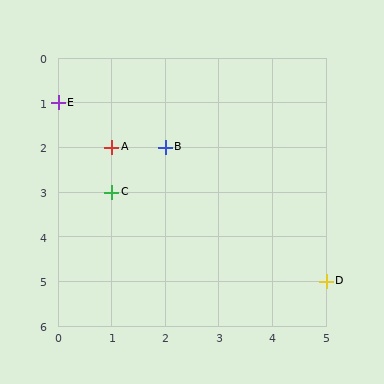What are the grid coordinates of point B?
Point B is at grid coordinates (2, 2).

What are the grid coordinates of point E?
Point E is at grid coordinates (0, 1).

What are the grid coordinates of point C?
Point C is at grid coordinates (1, 3).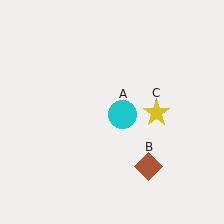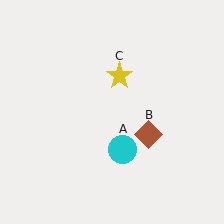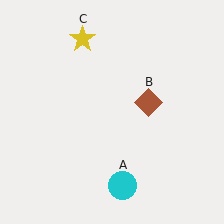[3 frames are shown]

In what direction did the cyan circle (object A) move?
The cyan circle (object A) moved down.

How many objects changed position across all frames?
3 objects changed position: cyan circle (object A), brown diamond (object B), yellow star (object C).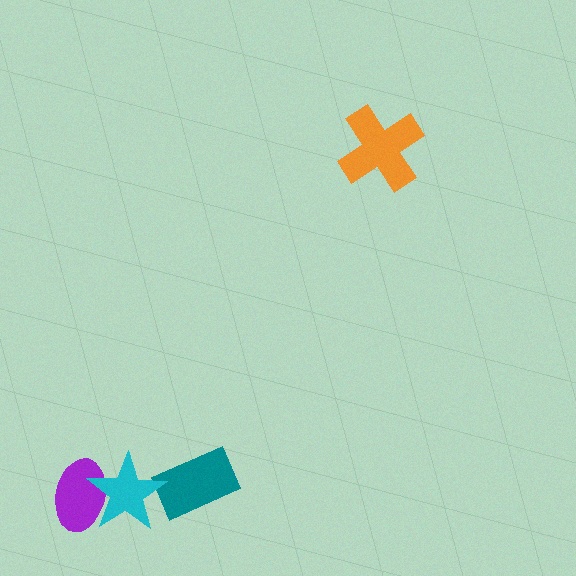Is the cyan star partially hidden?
No, no other shape covers it.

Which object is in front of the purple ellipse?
The cyan star is in front of the purple ellipse.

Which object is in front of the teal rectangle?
The cyan star is in front of the teal rectangle.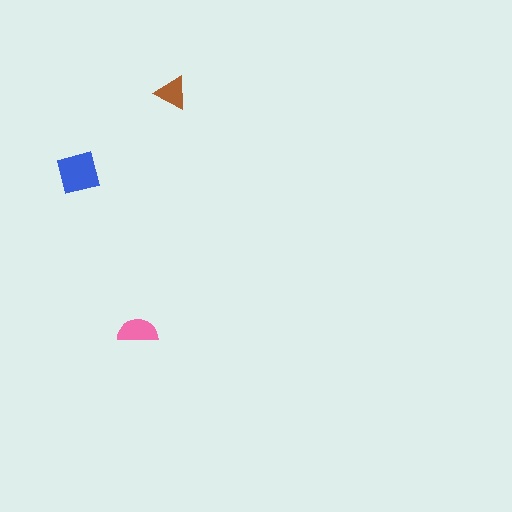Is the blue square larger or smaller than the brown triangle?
Larger.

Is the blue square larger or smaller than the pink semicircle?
Larger.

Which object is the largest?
The blue square.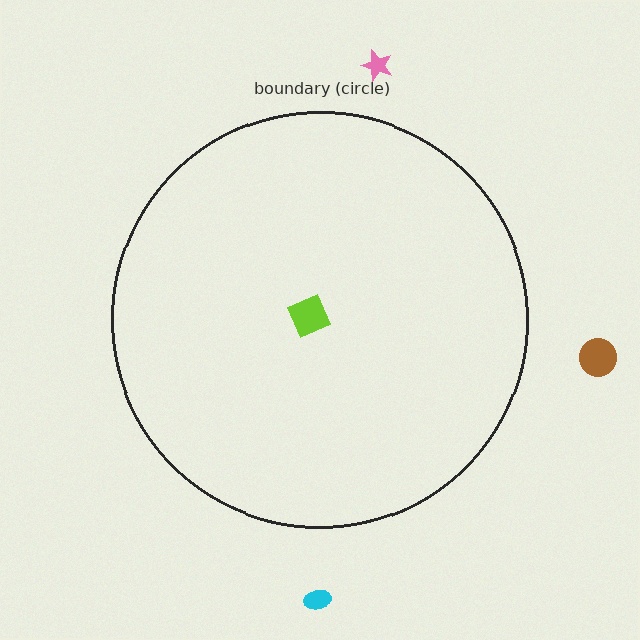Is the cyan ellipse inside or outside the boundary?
Outside.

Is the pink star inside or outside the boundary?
Outside.